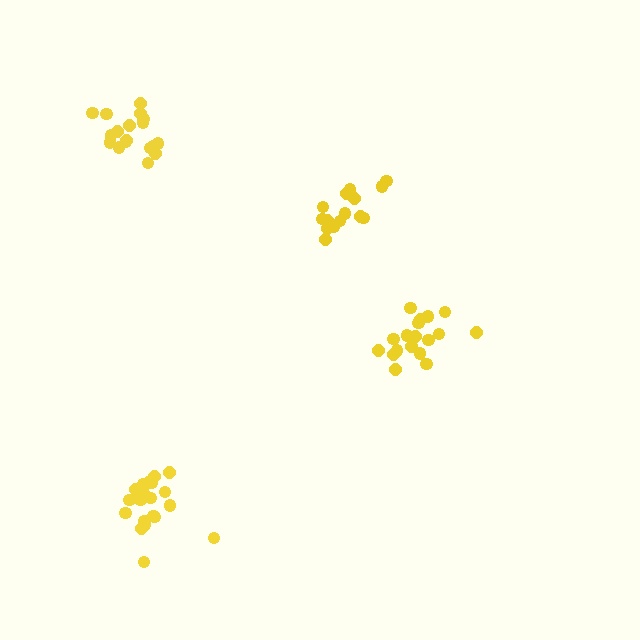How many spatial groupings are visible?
There are 4 spatial groupings.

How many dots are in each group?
Group 1: 18 dots, Group 2: 20 dots, Group 3: 16 dots, Group 4: 18 dots (72 total).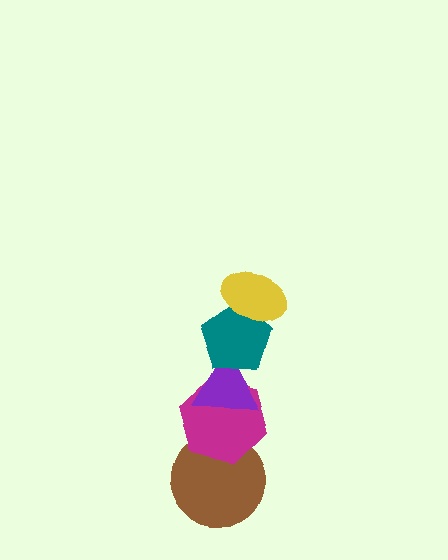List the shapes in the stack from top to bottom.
From top to bottom: the yellow ellipse, the teal pentagon, the purple triangle, the magenta hexagon, the brown circle.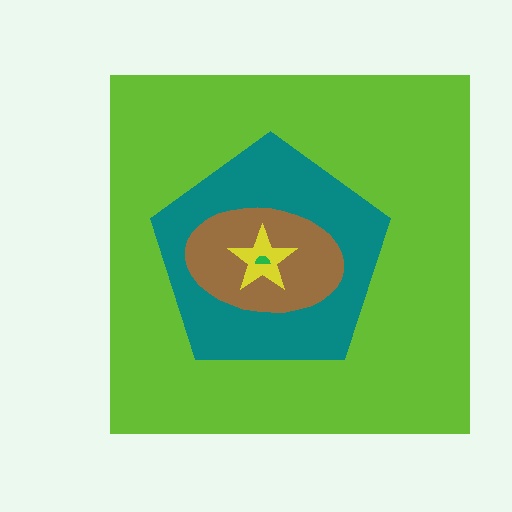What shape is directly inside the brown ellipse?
The yellow star.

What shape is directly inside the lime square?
The teal pentagon.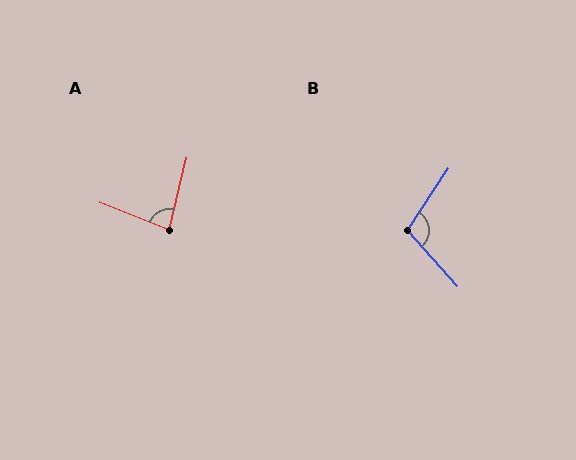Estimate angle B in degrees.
Approximately 104 degrees.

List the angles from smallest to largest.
A (82°), B (104°).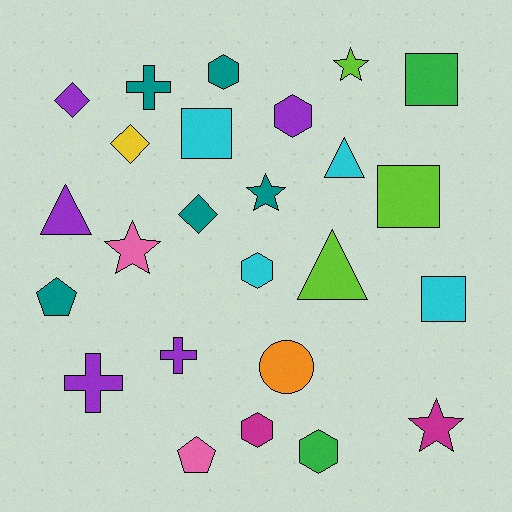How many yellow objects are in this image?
There is 1 yellow object.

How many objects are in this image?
There are 25 objects.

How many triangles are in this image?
There are 3 triangles.